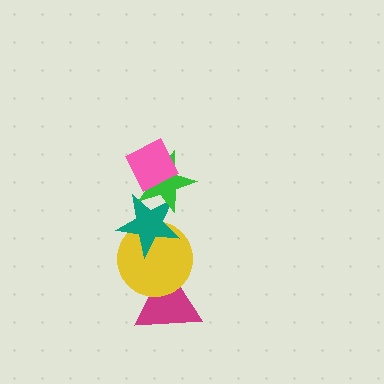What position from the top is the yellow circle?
The yellow circle is 4th from the top.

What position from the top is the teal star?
The teal star is 3rd from the top.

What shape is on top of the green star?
The pink diamond is on top of the green star.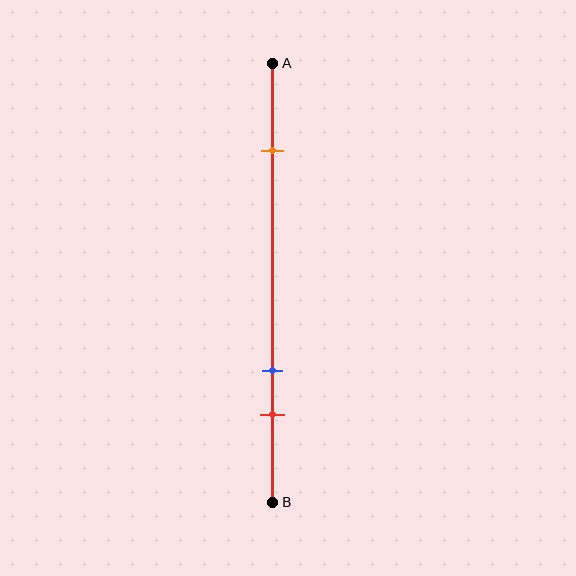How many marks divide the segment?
There are 3 marks dividing the segment.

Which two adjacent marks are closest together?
The blue and red marks are the closest adjacent pair.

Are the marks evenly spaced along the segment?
No, the marks are not evenly spaced.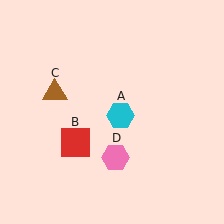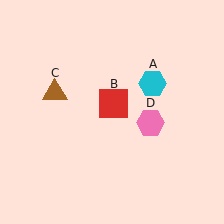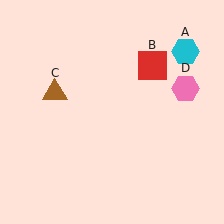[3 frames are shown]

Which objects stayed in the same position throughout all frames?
Brown triangle (object C) remained stationary.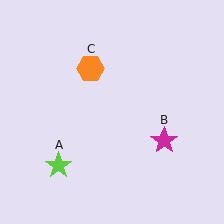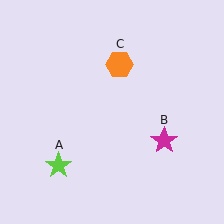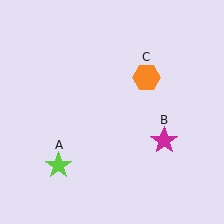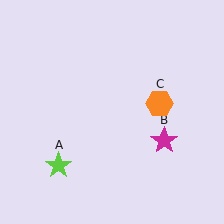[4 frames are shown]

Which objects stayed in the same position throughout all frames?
Lime star (object A) and magenta star (object B) remained stationary.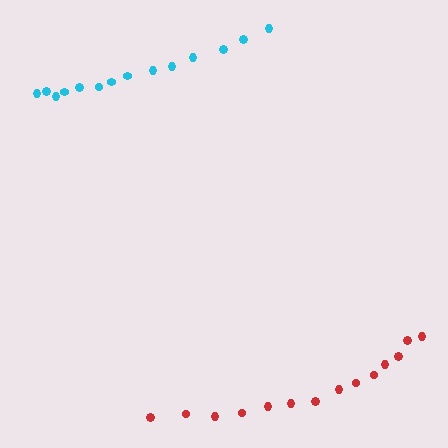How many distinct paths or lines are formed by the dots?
There are 2 distinct paths.